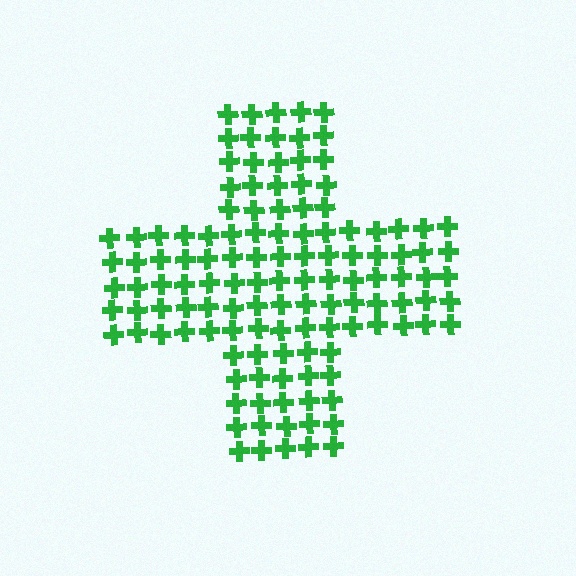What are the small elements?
The small elements are crosses.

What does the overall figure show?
The overall figure shows a cross.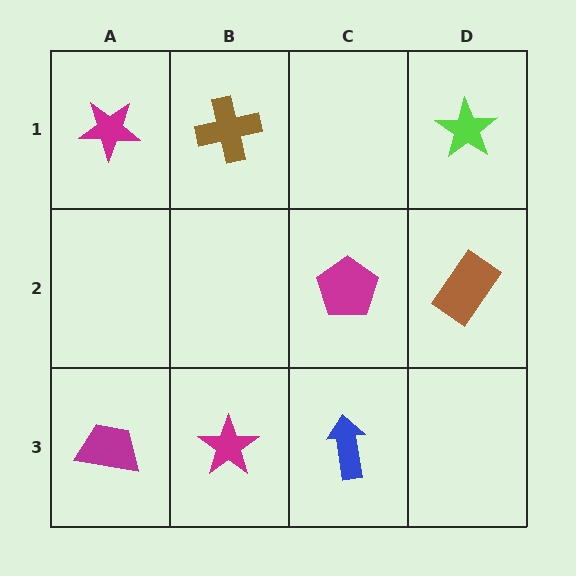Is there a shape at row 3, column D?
No, that cell is empty.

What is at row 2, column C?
A magenta pentagon.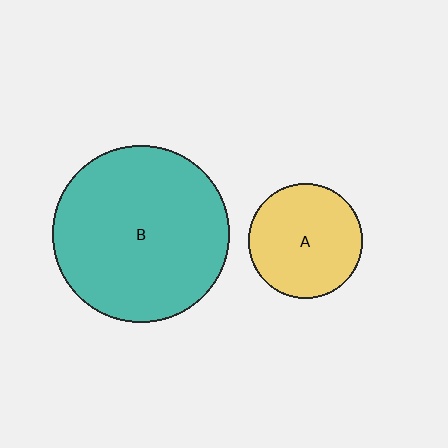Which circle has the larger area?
Circle B (teal).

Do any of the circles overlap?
No, none of the circles overlap.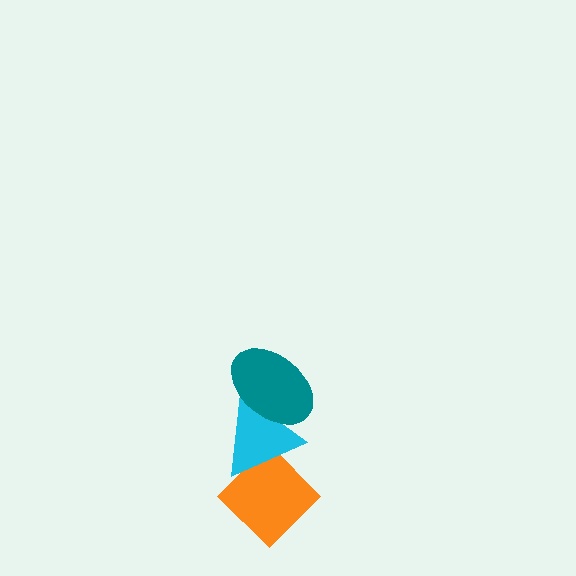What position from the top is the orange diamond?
The orange diamond is 3rd from the top.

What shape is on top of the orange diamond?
The cyan triangle is on top of the orange diamond.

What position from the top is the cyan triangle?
The cyan triangle is 2nd from the top.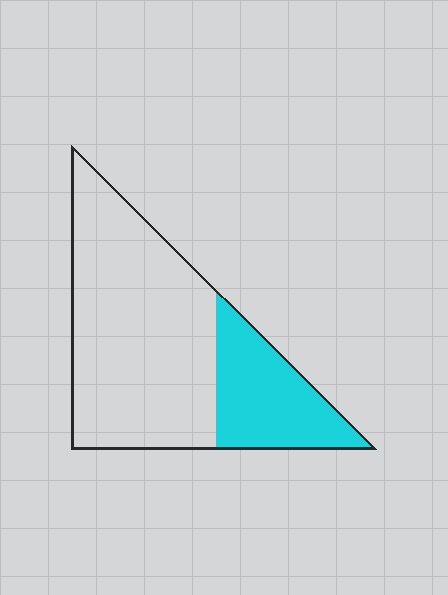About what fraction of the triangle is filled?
About one quarter (1/4).